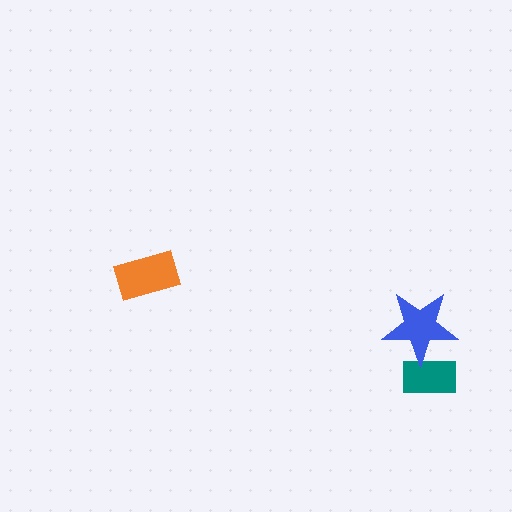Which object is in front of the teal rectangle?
The blue star is in front of the teal rectangle.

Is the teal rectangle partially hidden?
Yes, it is partially covered by another shape.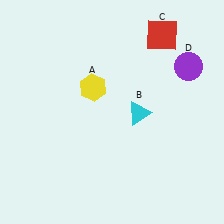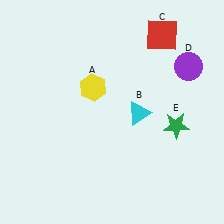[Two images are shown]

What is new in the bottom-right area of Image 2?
A green star (E) was added in the bottom-right area of Image 2.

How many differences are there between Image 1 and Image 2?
There is 1 difference between the two images.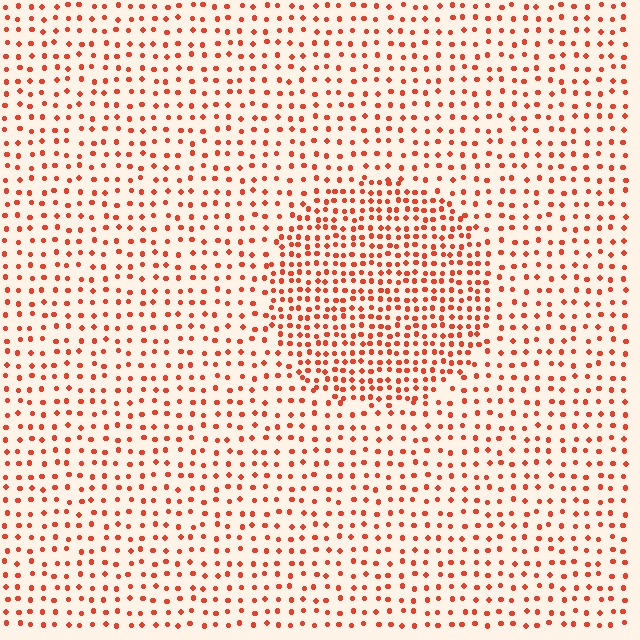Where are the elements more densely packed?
The elements are more densely packed inside the circle boundary.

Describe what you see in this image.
The image contains small red elements arranged at two different densities. A circle-shaped region is visible where the elements are more densely packed than the surrounding area.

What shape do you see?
I see a circle.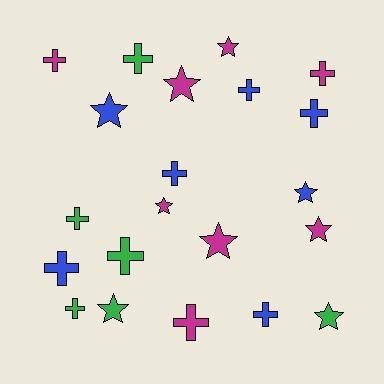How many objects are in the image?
There are 21 objects.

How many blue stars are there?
There are 2 blue stars.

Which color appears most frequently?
Magenta, with 8 objects.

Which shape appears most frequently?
Cross, with 12 objects.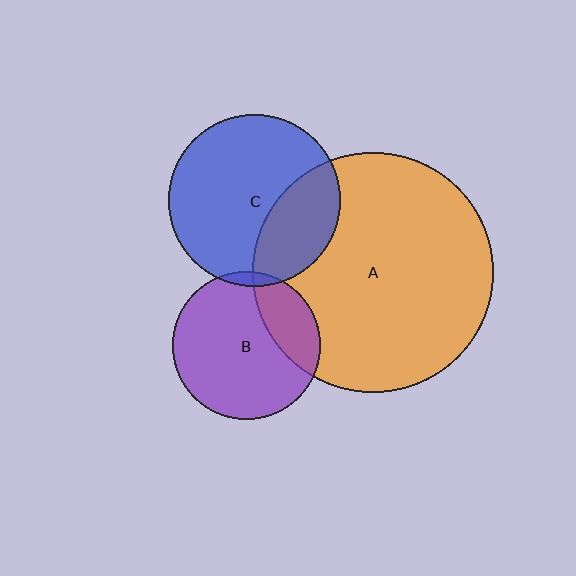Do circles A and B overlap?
Yes.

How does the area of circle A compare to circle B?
Approximately 2.6 times.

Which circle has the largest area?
Circle A (orange).